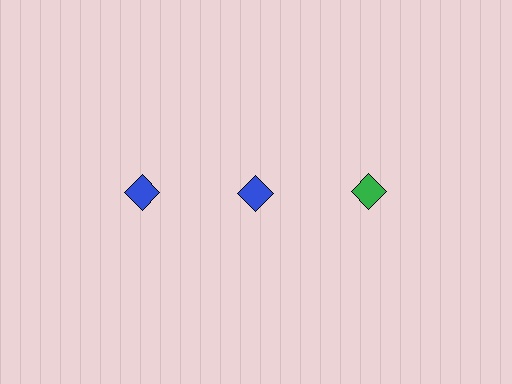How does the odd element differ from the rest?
It has a different color: green instead of blue.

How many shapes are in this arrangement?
There are 3 shapes arranged in a grid pattern.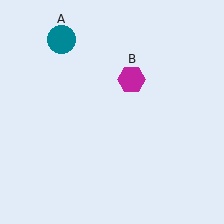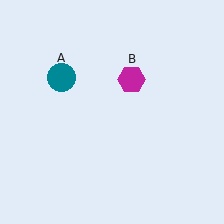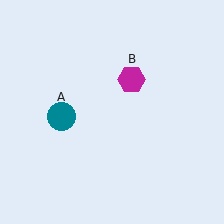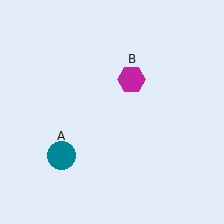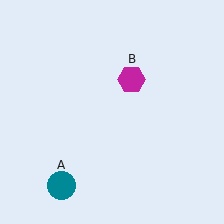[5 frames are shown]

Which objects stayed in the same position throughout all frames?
Magenta hexagon (object B) remained stationary.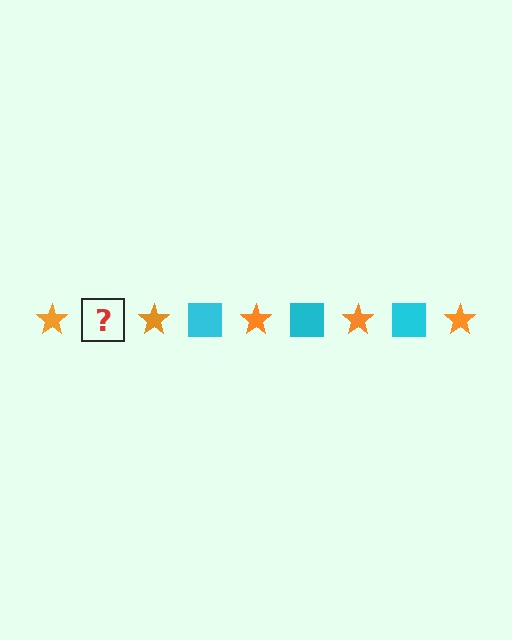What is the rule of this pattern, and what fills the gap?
The rule is that the pattern alternates between orange star and cyan square. The gap should be filled with a cyan square.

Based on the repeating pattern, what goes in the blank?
The blank should be a cyan square.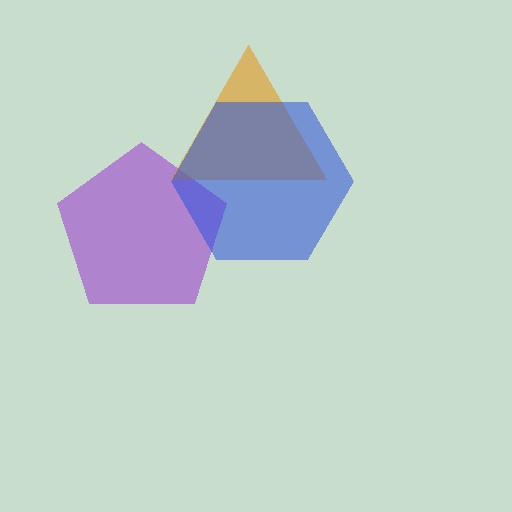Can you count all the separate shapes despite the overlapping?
Yes, there are 3 separate shapes.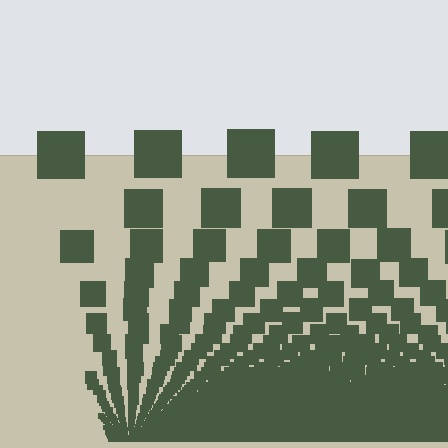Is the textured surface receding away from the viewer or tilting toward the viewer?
The surface appears to tilt toward the viewer. Texture elements get larger and sparser toward the top.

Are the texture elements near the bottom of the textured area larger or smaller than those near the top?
Smaller. The gradient is inverted — elements near the bottom are smaller and denser.